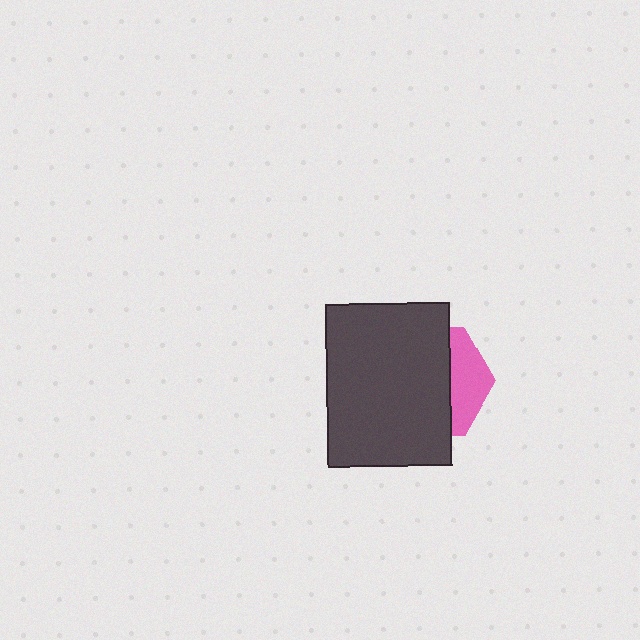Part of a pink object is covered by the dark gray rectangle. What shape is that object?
It is a hexagon.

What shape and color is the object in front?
The object in front is a dark gray rectangle.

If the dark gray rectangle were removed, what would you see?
You would see the complete pink hexagon.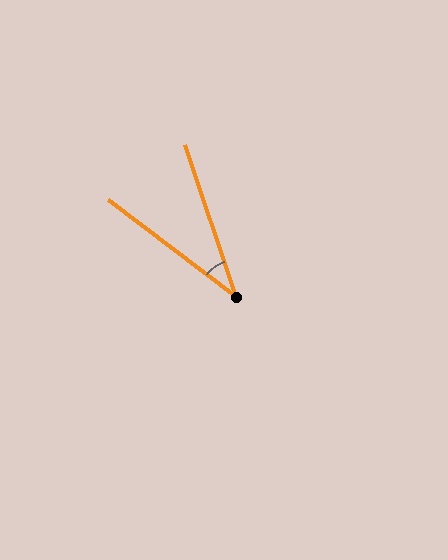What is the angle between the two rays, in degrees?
Approximately 34 degrees.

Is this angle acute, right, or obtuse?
It is acute.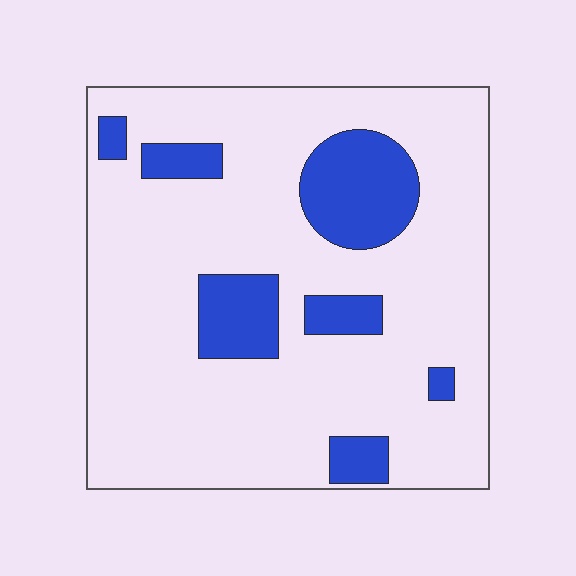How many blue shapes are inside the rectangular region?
7.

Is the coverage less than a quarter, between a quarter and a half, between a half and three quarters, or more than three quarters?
Less than a quarter.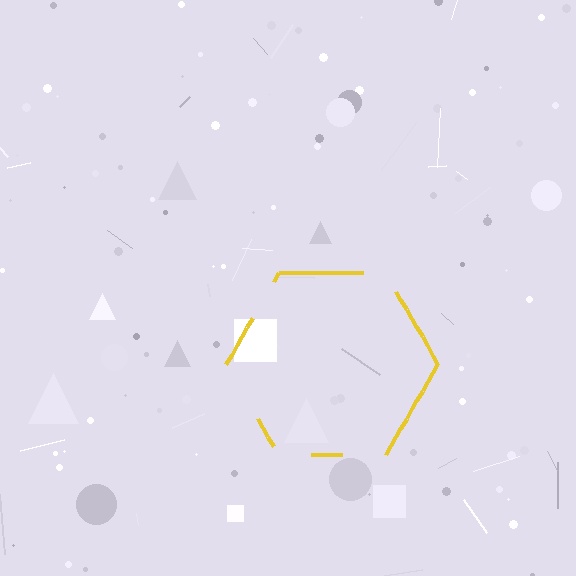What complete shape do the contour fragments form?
The contour fragments form a hexagon.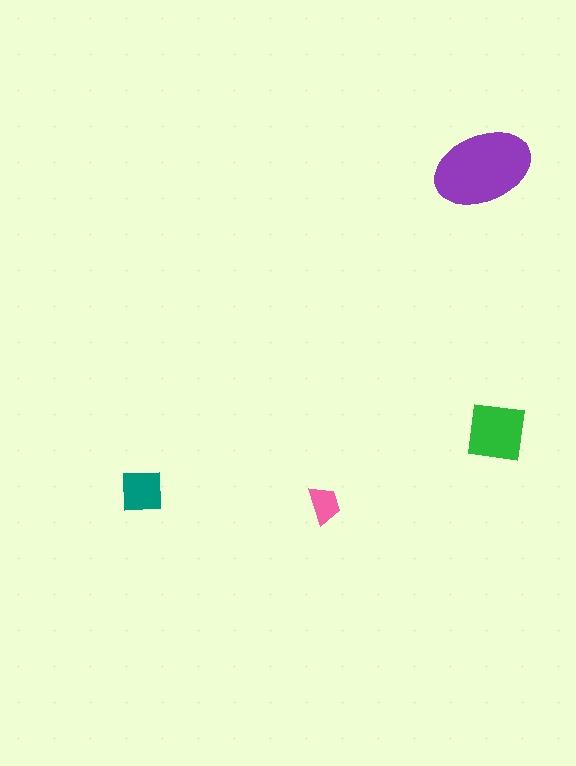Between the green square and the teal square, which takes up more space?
The green square.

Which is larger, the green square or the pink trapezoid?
The green square.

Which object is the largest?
The purple ellipse.